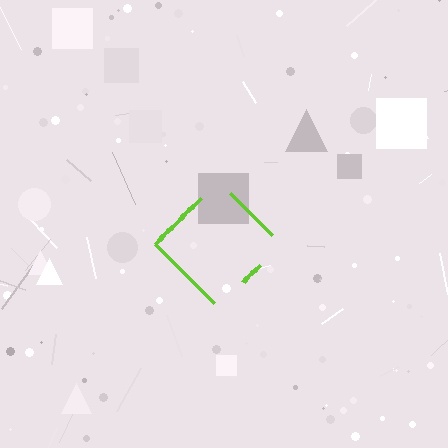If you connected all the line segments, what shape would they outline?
They would outline a diamond.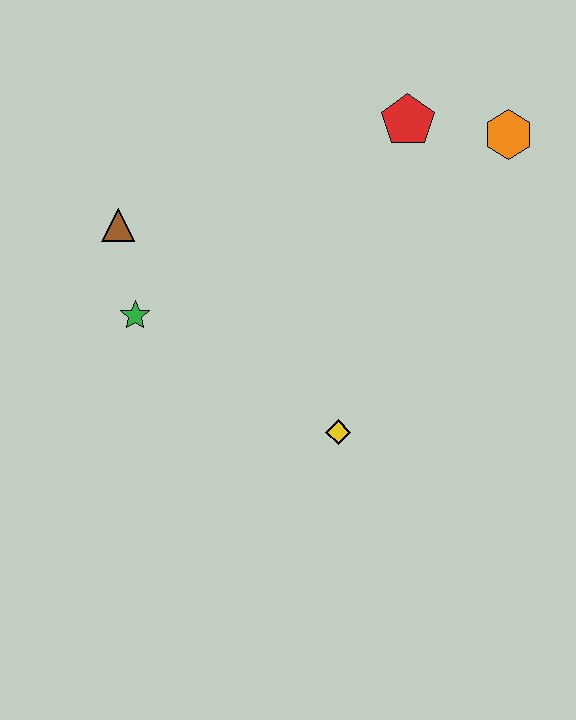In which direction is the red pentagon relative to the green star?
The red pentagon is to the right of the green star.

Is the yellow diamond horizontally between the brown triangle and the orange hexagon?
Yes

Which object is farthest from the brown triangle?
The orange hexagon is farthest from the brown triangle.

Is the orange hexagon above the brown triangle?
Yes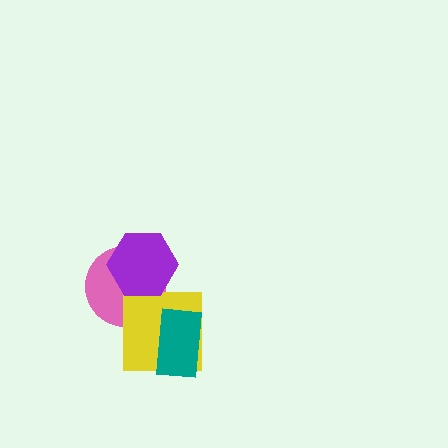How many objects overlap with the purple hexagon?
1 object overlaps with the purple hexagon.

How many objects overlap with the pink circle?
2 objects overlap with the pink circle.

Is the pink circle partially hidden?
Yes, it is partially covered by another shape.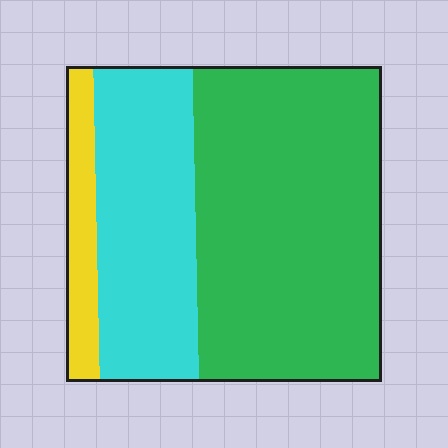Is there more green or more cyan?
Green.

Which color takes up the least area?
Yellow, at roughly 10%.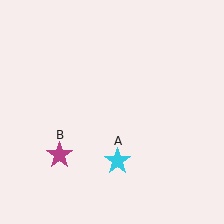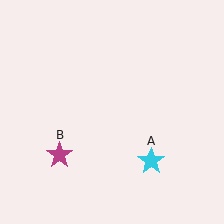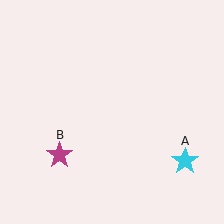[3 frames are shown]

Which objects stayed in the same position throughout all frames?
Magenta star (object B) remained stationary.